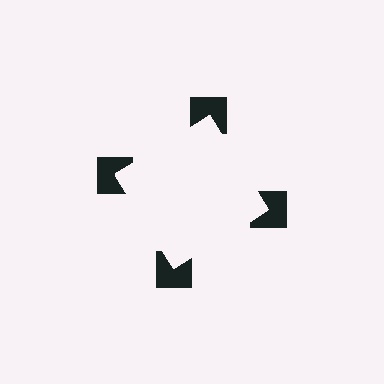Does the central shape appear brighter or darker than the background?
It typically appears slightly brighter than the background, even though no actual brightness change is drawn.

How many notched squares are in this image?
There are 4 — one at each vertex of the illusory square.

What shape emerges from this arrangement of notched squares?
An illusory square — its edges are inferred from the aligned wedge cuts in the notched squares, not physically drawn.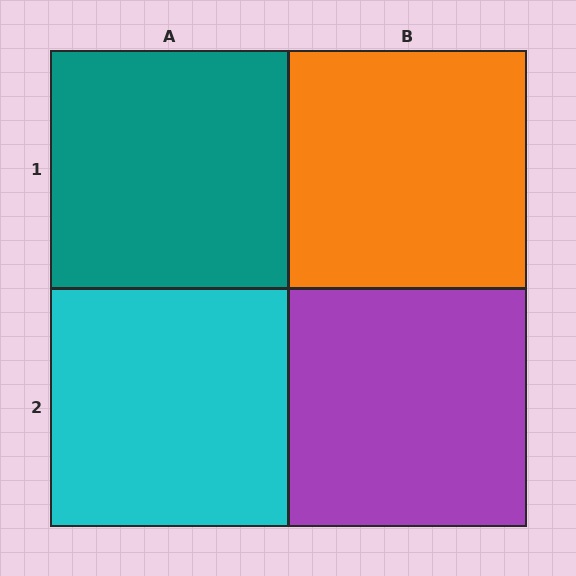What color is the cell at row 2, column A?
Cyan.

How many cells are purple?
1 cell is purple.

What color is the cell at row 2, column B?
Purple.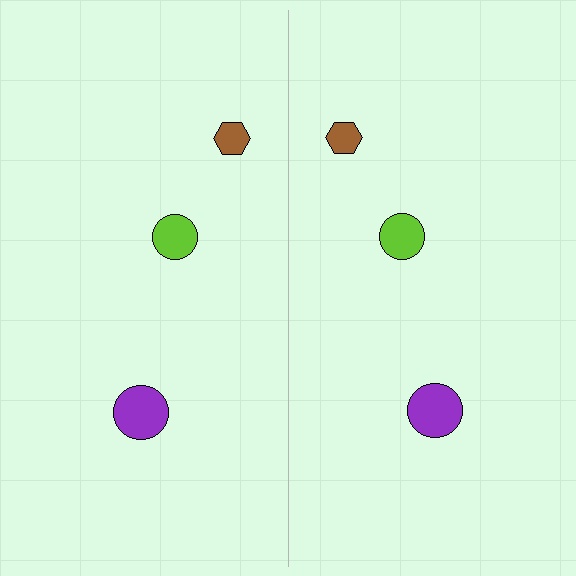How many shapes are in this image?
There are 6 shapes in this image.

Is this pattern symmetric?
Yes, this pattern has bilateral (reflection) symmetry.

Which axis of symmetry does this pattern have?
The pattern has a vertical axis of symmetry running through the center of the image.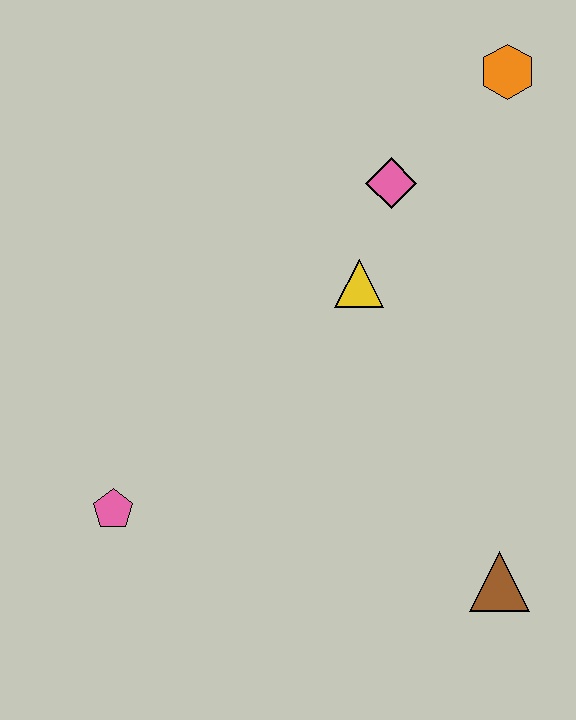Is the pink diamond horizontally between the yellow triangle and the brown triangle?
Yes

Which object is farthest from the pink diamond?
The pink pentagon is farthest from the pink diamond.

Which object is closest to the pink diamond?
The yellow triangle is closest to the pink diamond.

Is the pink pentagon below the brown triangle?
No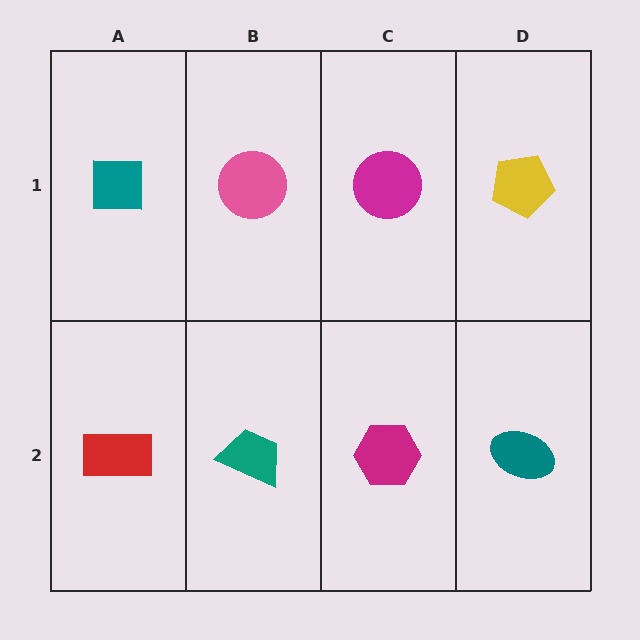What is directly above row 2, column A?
A teal square.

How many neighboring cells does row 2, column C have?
3.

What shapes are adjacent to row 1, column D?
A teal ellipse (row 2, column D), a magenta circle (row 1, column C).